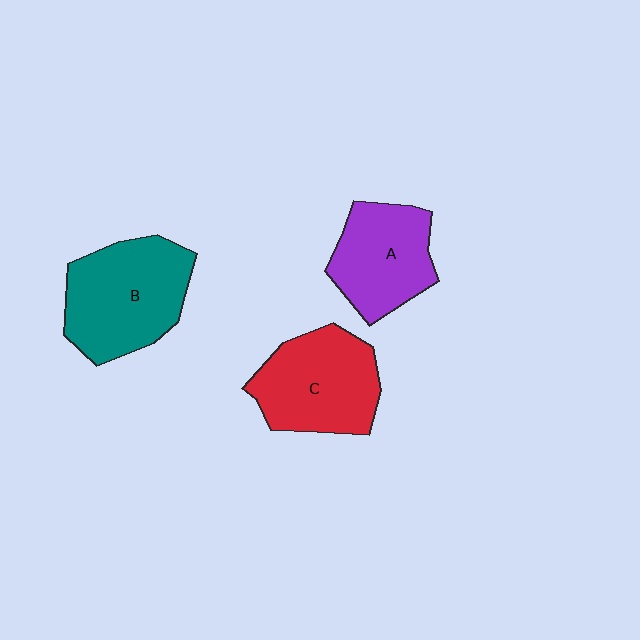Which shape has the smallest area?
Shape A (purple).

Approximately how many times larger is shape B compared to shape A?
Approximately 1.3 times.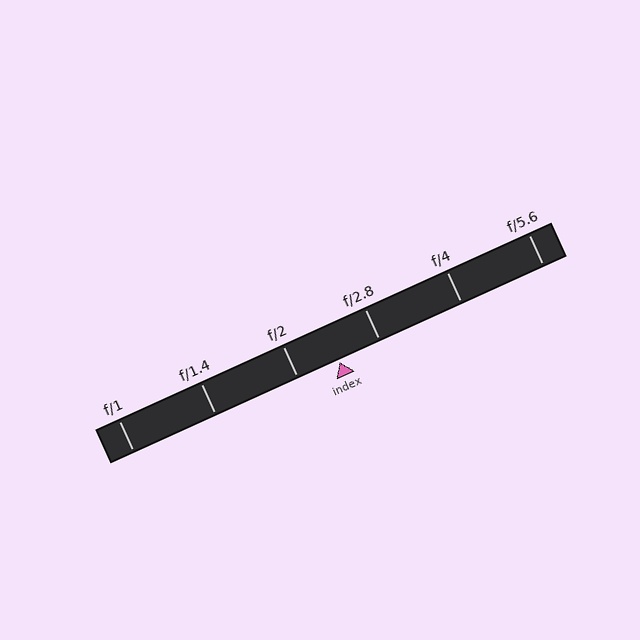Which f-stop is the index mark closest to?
The index mark is closest to f/2.8.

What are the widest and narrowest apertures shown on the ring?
The widest aperture shown is f/1 and the narrowest is f/5.6.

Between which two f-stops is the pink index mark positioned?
The index mark is between f/2 and f/2.8.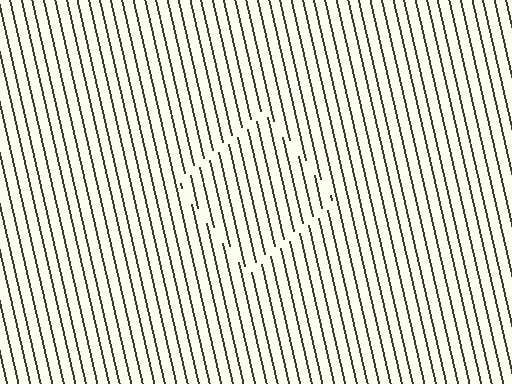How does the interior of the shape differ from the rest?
The interior of the shape contains the same grating, shifted by half a period — the contour is defined by the phase discontinuity where line-ends from the inner and outer gratings abut.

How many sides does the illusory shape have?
4 sides — the line-ends trace a square.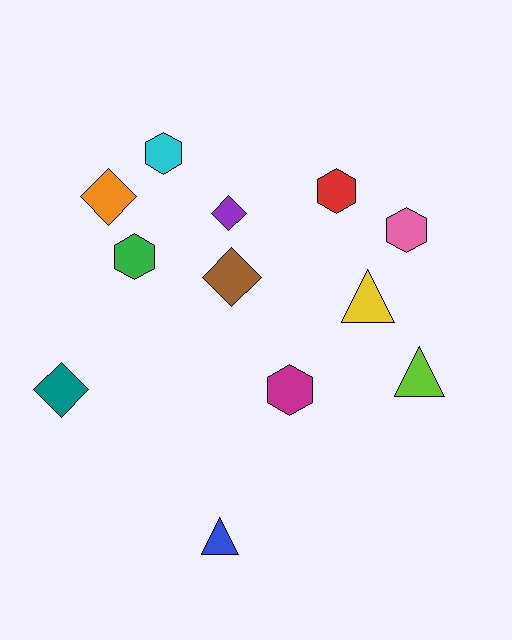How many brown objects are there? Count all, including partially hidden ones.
There is 1 brown object.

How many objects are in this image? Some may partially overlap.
There are 12 objects.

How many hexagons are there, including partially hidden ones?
There are 5 hexagons.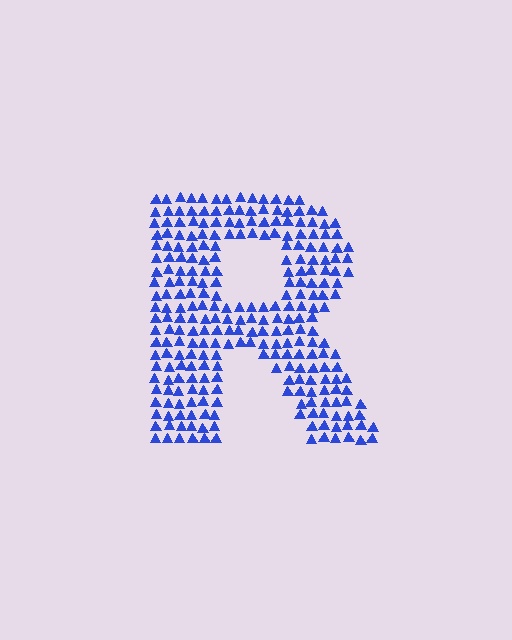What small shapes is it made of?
It is made of small triangles.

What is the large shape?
The large shape is the letter R.